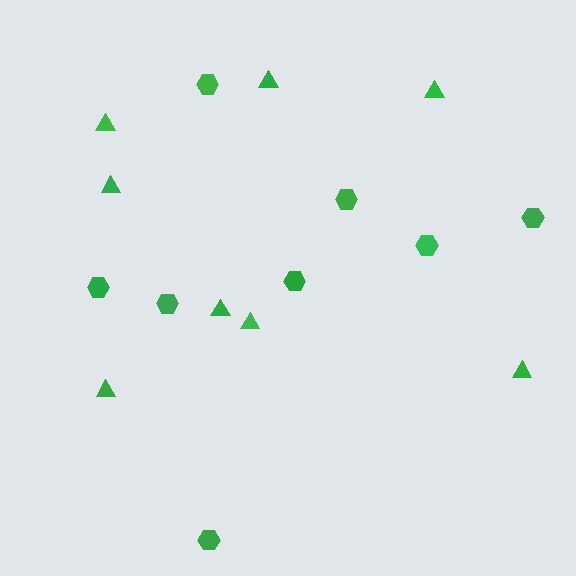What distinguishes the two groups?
There are 2 groups: one group of triangles (8) and one group of hexagons (8).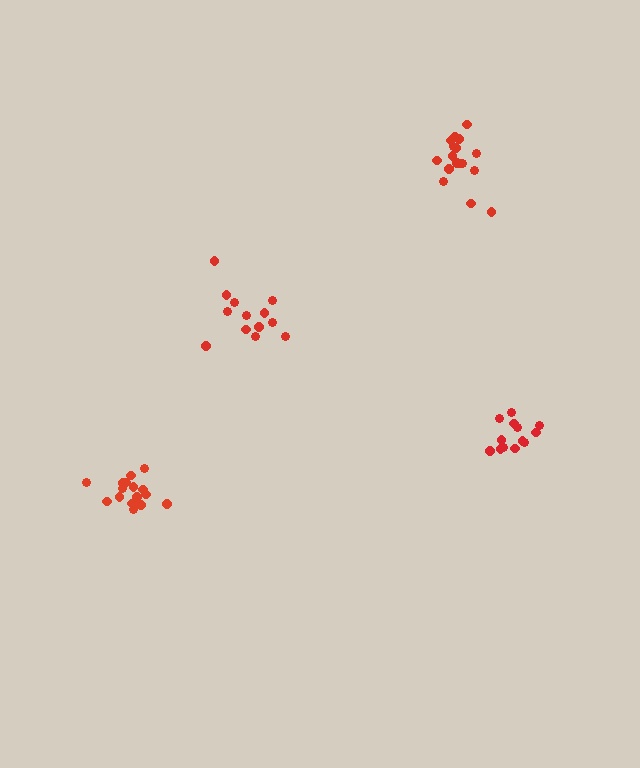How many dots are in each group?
Group 1: 13 dots, Group 2: 16 dots, Group 3: 13 dots, Group 4: 18 dots (60 total).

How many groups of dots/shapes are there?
There are 4 groups.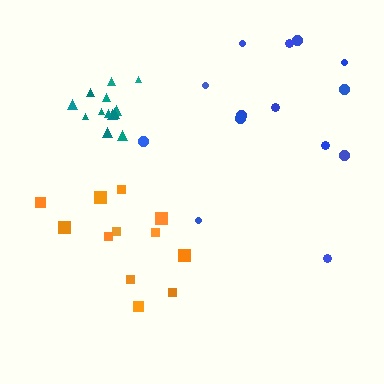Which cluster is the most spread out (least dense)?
Blue.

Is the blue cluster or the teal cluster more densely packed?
Teal.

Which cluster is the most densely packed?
Teal.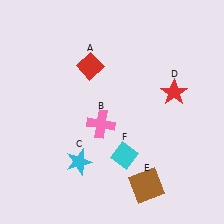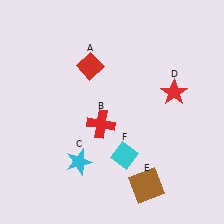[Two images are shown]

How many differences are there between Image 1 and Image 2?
There is 1 difference between the two images.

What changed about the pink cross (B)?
In Image 1, B is pink. In Image 2, it changed to red.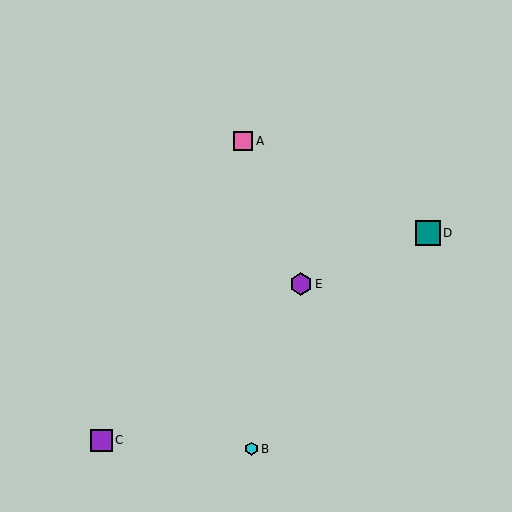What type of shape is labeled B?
Shape B is a cyan hexagon.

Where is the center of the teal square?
The center of the teal square is at (428, 233).